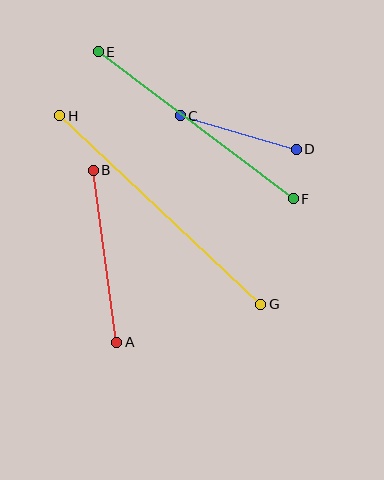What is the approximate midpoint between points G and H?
The midpoint is at approximately (160, 210) pixels.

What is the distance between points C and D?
The distance is approximately 121 pixels.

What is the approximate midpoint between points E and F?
The midpoint is at approximately (196, 125) pixels.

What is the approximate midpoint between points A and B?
The midpoint is at approximately (105, 256) pixels.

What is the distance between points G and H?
The distance is approximately 276 pixels.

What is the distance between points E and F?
The distance is approximately 244 pixels.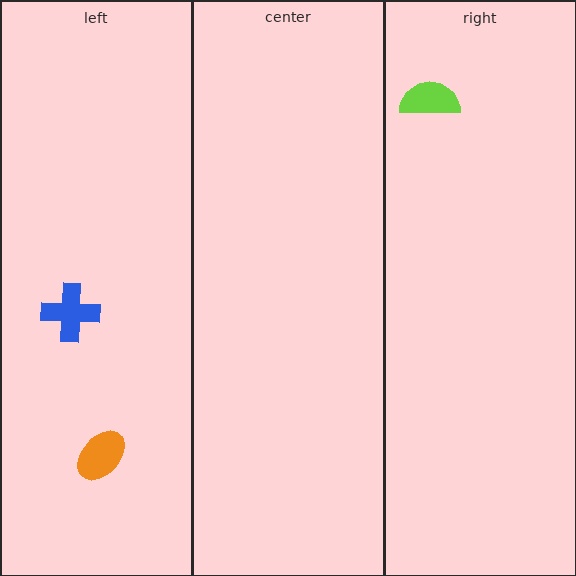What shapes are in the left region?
The orange ellipse, the blue cross.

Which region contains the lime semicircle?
The right region.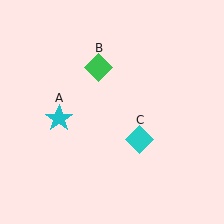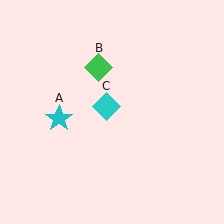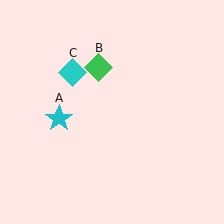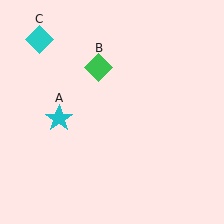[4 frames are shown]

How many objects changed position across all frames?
1 object changed position: cyan diamond (object C).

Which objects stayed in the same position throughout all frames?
Cyan star (object A) and green diamond (object B) remained stationary.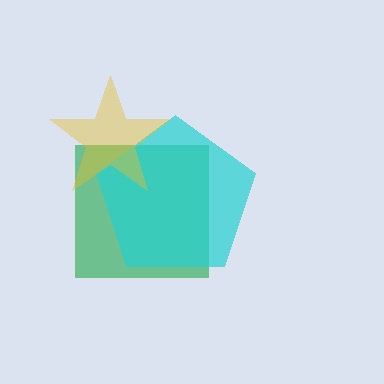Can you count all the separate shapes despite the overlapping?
Yes, there are 3 separate shapes.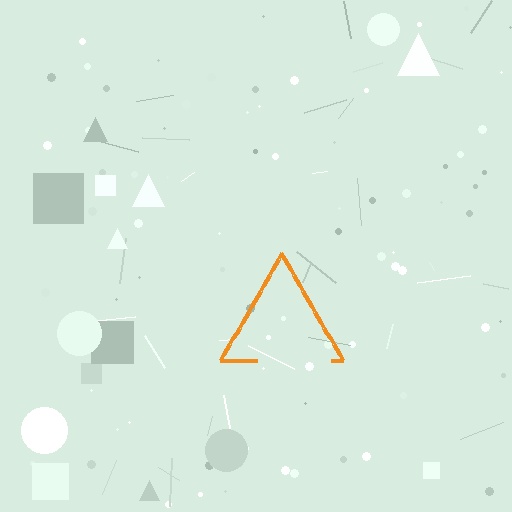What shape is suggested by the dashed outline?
The dashed outline suggests a triangle.